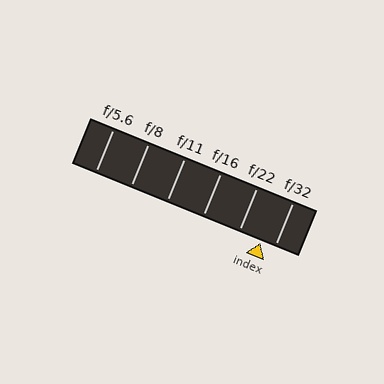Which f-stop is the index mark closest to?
The index mark is closest to f/32.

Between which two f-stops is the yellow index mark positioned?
The index mark is between f/22 and f/32.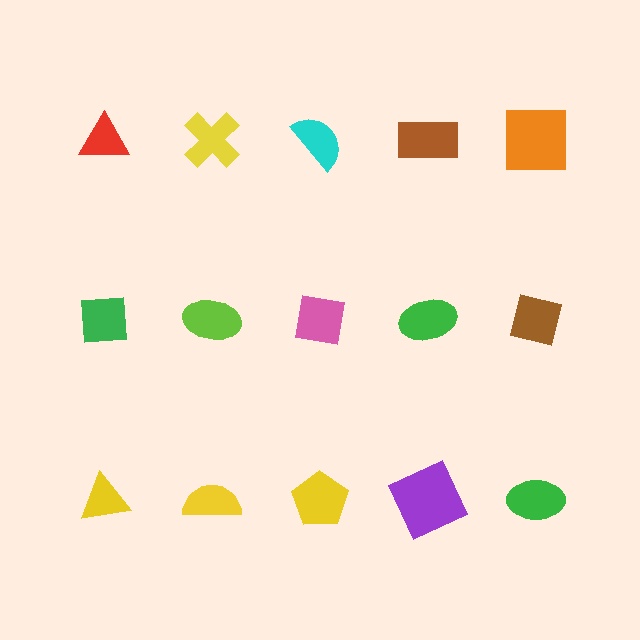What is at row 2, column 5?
A brown square.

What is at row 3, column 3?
A yellow pentagon.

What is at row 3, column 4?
A purple square.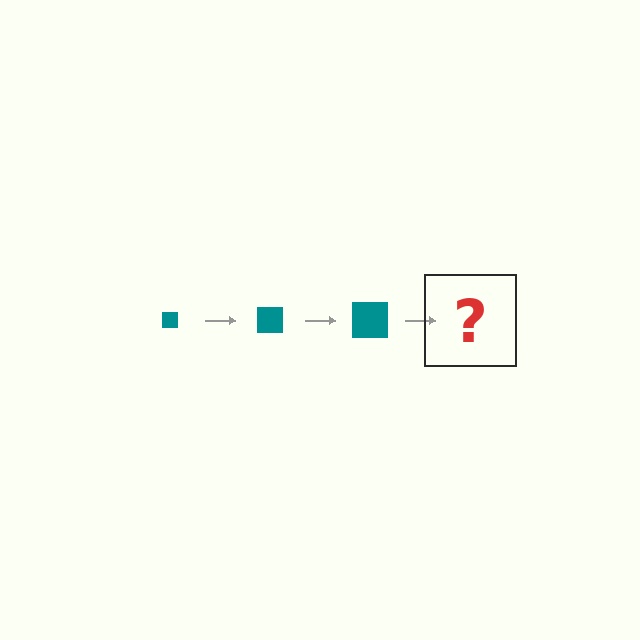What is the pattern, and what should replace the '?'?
The pattern is that the square gets progressively larger each step. The '?' should be a teal square, larger than the previous one.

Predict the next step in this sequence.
The next step is a teal square, larger than the previous one.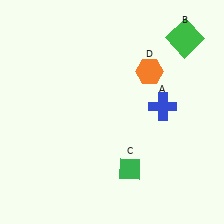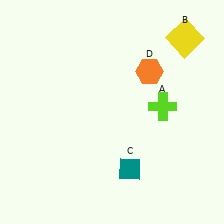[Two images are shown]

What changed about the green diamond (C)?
In Image 1, C is green. In Image 2, it changed to teal.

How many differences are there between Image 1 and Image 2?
There are 3 differences between the two images.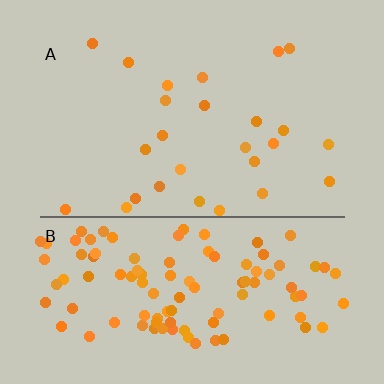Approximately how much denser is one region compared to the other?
Approximately 4.2× — region B over region A.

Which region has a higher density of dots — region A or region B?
B (the bottom).